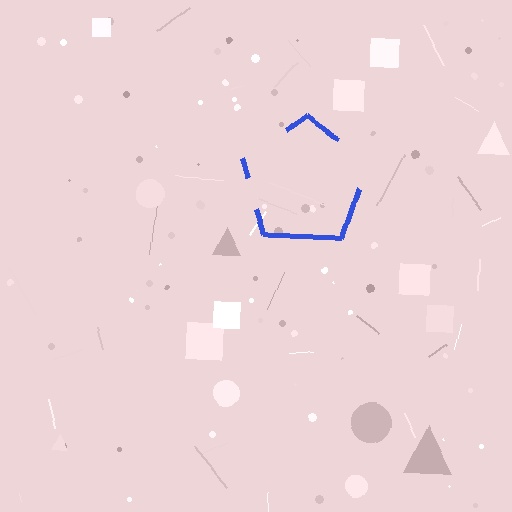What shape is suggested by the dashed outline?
The dashed outline suggests a pentagon.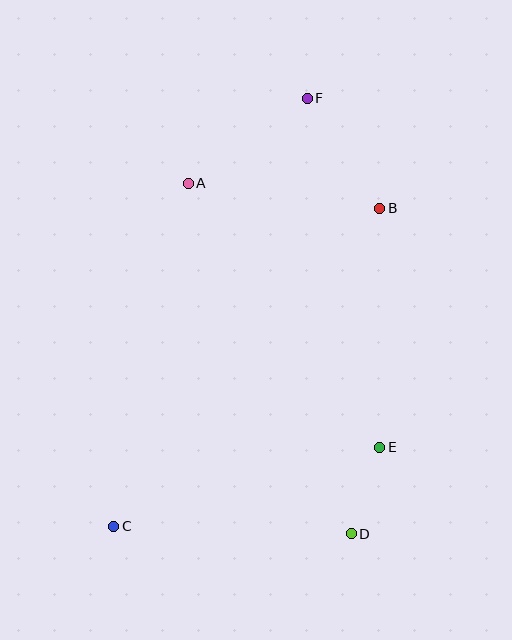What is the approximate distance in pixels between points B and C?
The distance between B and C is approximately 415 pixels.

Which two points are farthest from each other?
Points C and F are farthest from each other.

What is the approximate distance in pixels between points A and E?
The distance between A and E is approximately 326 pixels.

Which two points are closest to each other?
Points D and E are closest to each other.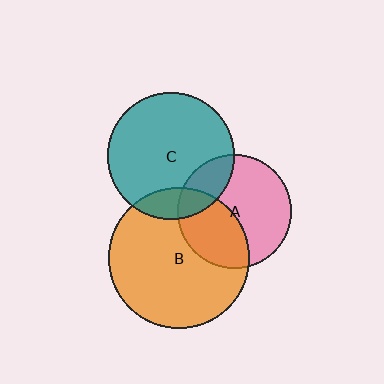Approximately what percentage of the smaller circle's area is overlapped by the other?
Approximately 20%.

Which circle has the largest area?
Circle B (orange).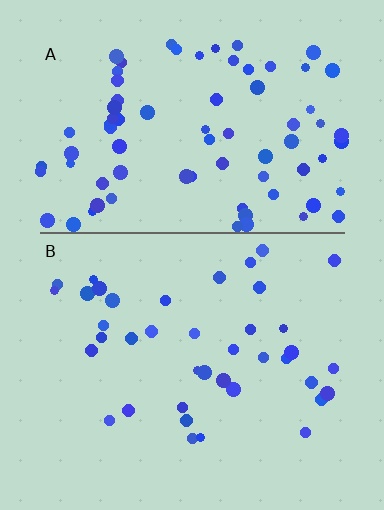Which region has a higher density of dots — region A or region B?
A (the top).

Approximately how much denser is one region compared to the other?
Approximately 2.0× — region A over region B.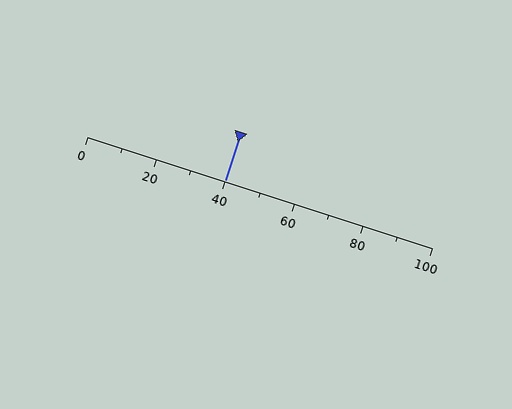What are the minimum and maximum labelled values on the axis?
The axis runs from 0 to 100.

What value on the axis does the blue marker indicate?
The marker indicates approximately 40.